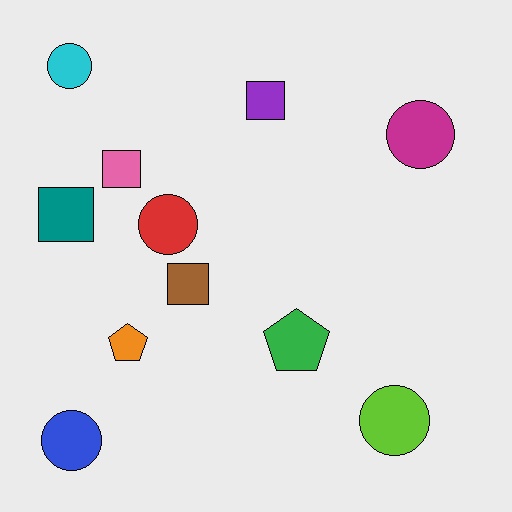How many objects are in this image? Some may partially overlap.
There are 11 objects.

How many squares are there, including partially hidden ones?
There are 4 squares.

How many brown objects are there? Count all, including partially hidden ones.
There is 1 brown object.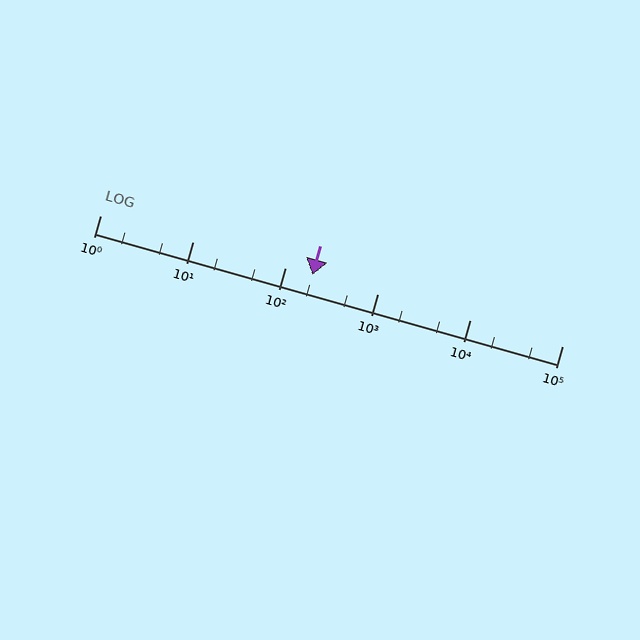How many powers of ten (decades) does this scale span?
The scale spans 5 decades, from 1 to 100000.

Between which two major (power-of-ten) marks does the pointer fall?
The pointer is between 100 and 1000.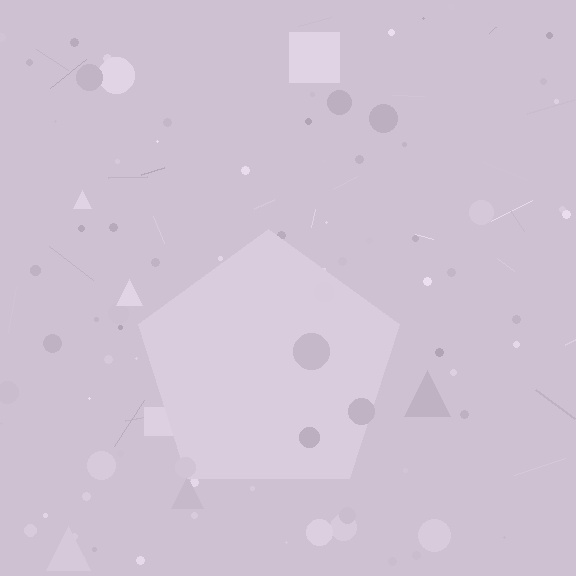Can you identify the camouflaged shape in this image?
The camouflaged shape is a pentagon.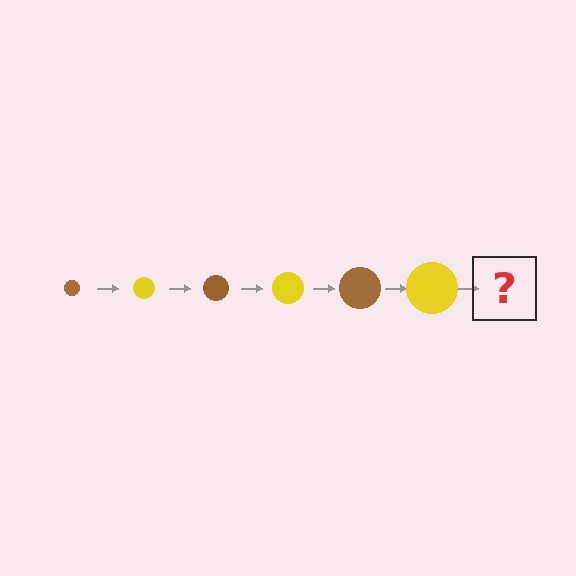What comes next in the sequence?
The next element should be a brown circle, larger than the previous one.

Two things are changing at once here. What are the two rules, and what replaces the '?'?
The two rules are that the circle grows larger each step and the color cycles through brown and yellow. The '?' should be a brown circle, larger than the previous one.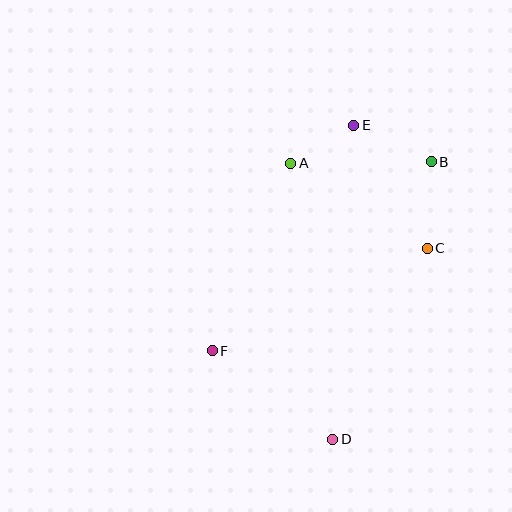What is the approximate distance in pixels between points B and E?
The distance between B and E is approximately 86 pixels.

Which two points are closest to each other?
Points A and E are closest to each other.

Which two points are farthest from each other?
Points D and E are farthest from each other.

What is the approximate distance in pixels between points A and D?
The distance between A and D is approximately 279 pixels.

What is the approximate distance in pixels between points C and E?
The distance between C and E is approximately 144 pixels.